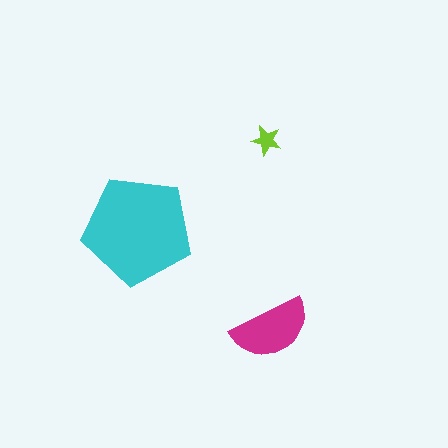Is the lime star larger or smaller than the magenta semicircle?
Smaller.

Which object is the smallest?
The lime star.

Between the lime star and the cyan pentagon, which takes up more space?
The cyan pentagon.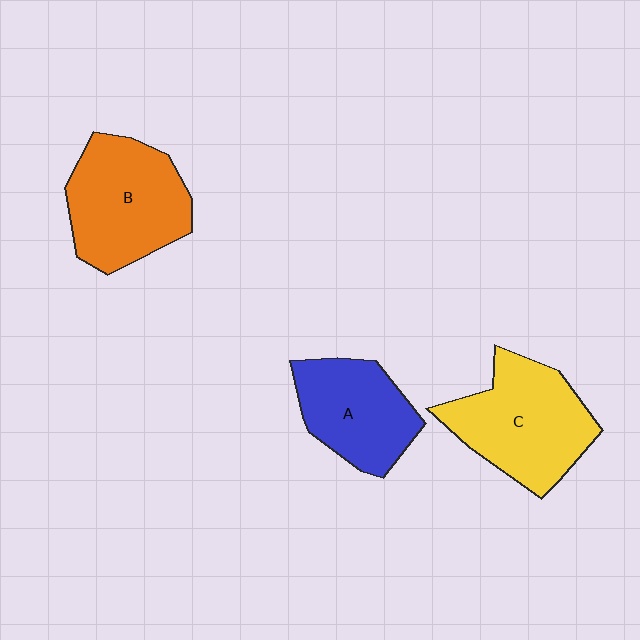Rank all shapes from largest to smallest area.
From largest to smallest: C (yellow), B (orange), A (blue).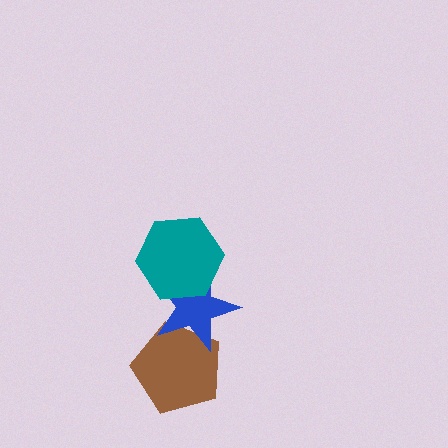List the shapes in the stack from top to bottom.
From top to bottom: the teal hexagon, the blue star, the brown pentagon.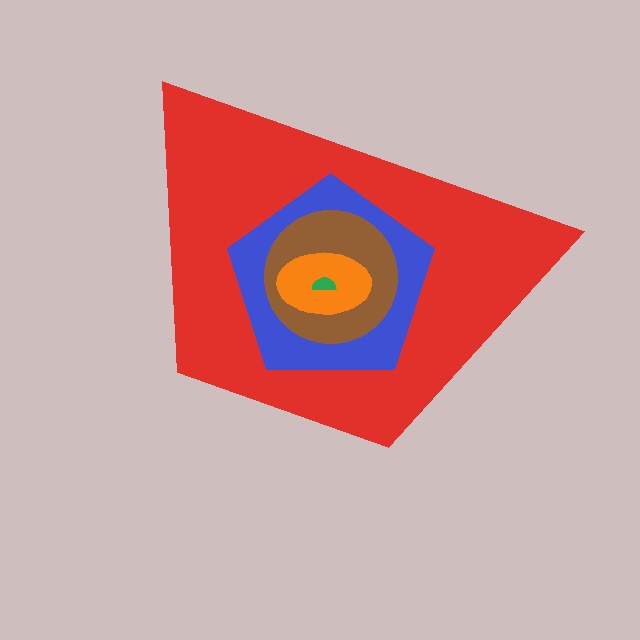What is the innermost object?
The green semicircle.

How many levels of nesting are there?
5.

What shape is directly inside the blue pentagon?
The brown circle.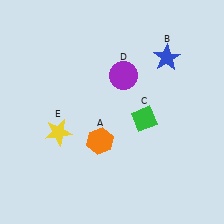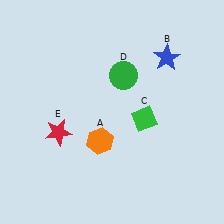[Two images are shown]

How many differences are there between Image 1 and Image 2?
There are 2 differences between the two images.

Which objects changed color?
D changed from purple to green. E changed from yellow to red.